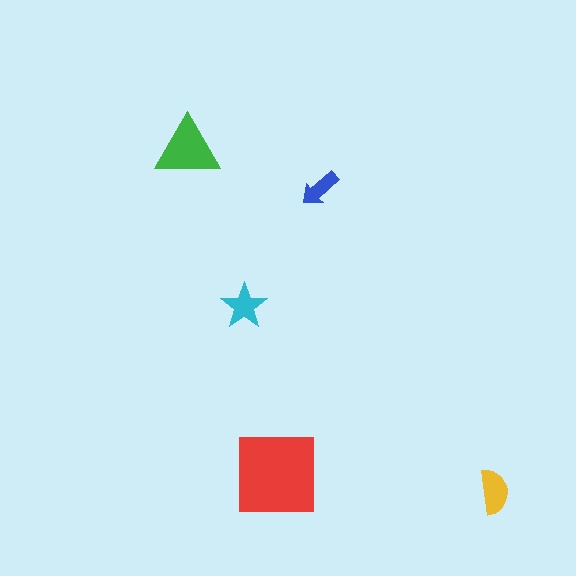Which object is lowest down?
The yellow semicircle is bottommost.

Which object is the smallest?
The blue arrow.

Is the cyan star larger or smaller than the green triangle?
Smaller.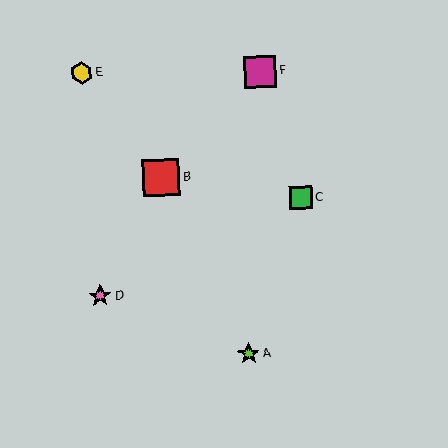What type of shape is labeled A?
Shape A is a lime star.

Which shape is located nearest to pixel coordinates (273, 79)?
The magenta square (labeled F) at (260, 71) is nearest to that location.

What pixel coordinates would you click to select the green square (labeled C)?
Click at (301, 197) to select the green square C.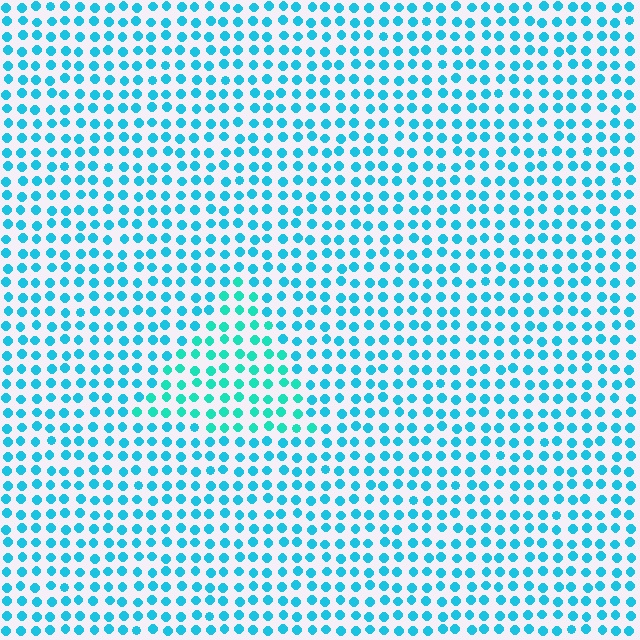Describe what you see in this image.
The image is filled with small cyan elements in a uniform arrangement. A triangle-shaped region is visible where the elements are tinted to a slightly different hue, forming a subtle color boundary.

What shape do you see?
I see a triangle.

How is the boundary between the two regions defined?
The boundary is defined purely by a slight shift in hue (about 22 degrees). Spacing, size, and orientation are identical on both sides.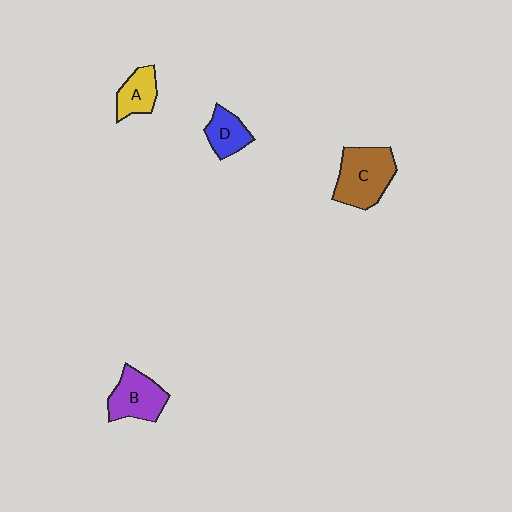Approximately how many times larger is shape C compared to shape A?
Approximately 1.9 times.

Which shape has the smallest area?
Shape D (blue).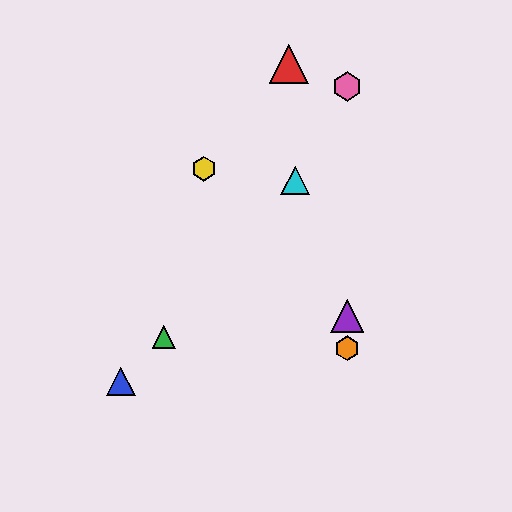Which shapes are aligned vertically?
The purple triangle, the orange hexagon, the pink hexagon are aligned vertically.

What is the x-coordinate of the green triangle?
The green triangle is at x≈164.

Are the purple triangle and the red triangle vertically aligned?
No, the purple triangle is at x≈347 and the red triangle is at x≈289.